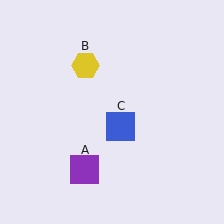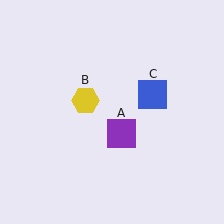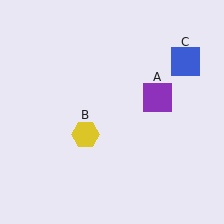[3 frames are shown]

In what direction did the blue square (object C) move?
The blue square (object C) moved up and to the right.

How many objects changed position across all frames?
3 objects changed position: purple square (object A), yellow hexagon (object B), blue square (object C).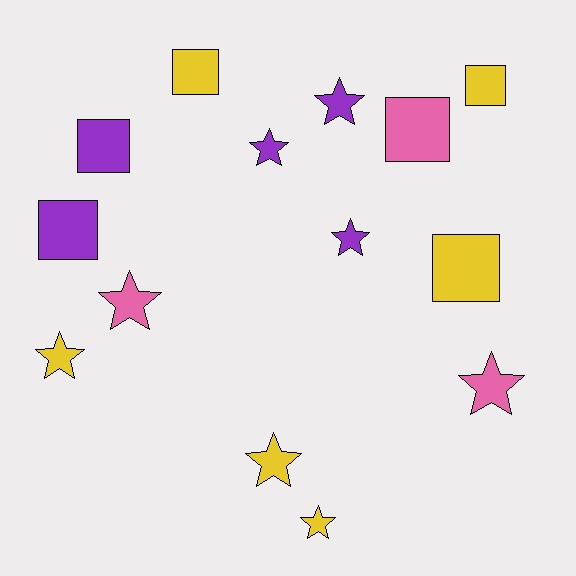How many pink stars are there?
There are 2 pink stars.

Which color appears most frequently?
Yellow, with 6 objects.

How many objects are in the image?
There are 14 objects.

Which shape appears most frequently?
Star, with 8 objects.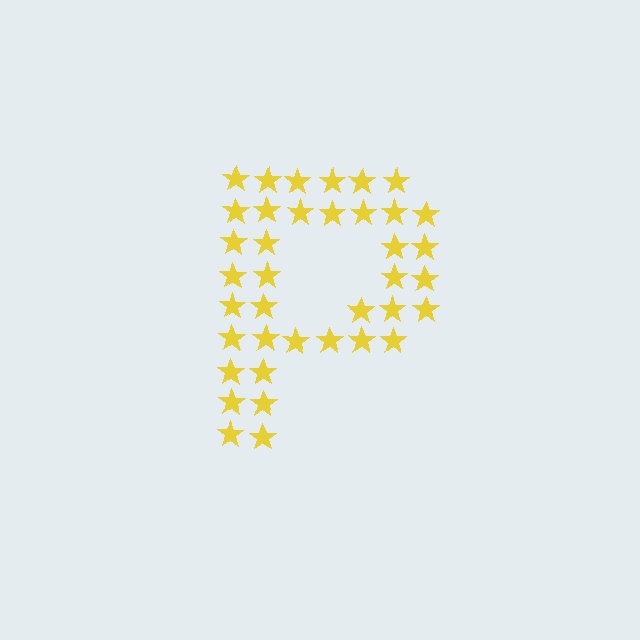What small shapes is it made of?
It is made of small stars.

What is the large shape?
The large shape is the letter P.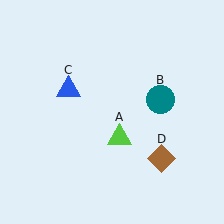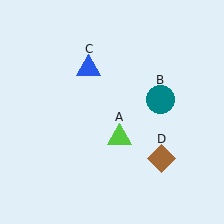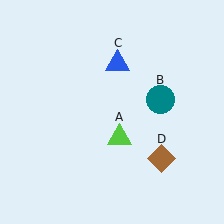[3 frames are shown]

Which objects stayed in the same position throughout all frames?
Lime triangle (object A) and teal circle (object B) and brown diamond (object D) remained stationary.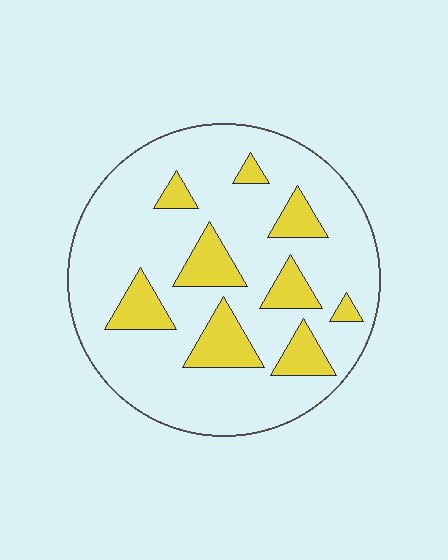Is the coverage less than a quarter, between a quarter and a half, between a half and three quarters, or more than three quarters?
Less than a quarter.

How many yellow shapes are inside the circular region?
9.